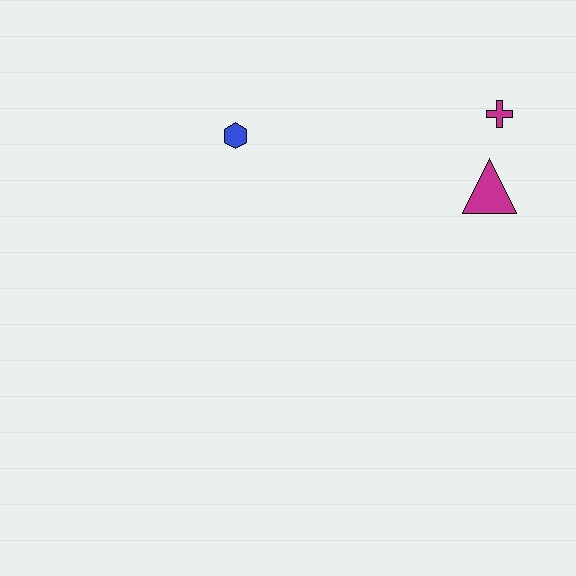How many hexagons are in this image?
There is 1 hexagon.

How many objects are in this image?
There are 3 objects.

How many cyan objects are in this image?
There are no cyan objects.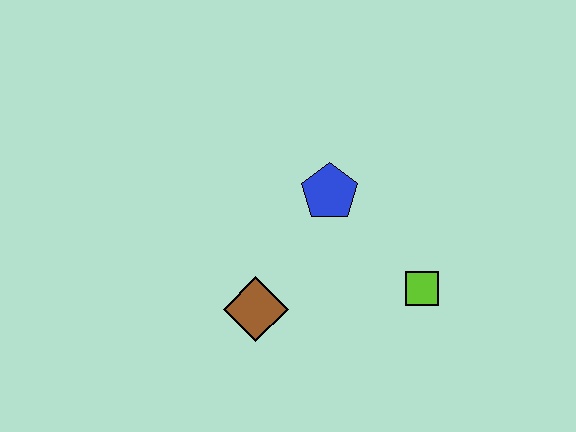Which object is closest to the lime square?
The blue pentagon is closest to the lime square.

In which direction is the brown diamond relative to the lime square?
The brown diamond is to the left of the lime square.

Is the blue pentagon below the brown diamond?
No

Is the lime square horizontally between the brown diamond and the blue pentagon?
No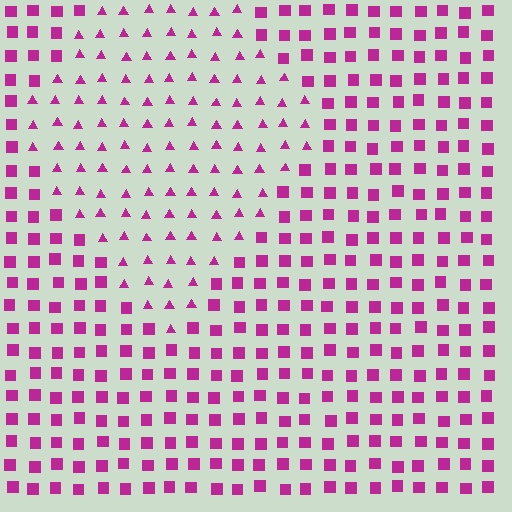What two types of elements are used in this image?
The image uses triangles inside the diamond region and squares outside it.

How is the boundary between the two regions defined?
The boundary is defined by a change in element shape: triangles inside vs. squares outside. All elements share the same color and spacing.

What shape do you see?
I see a diamond.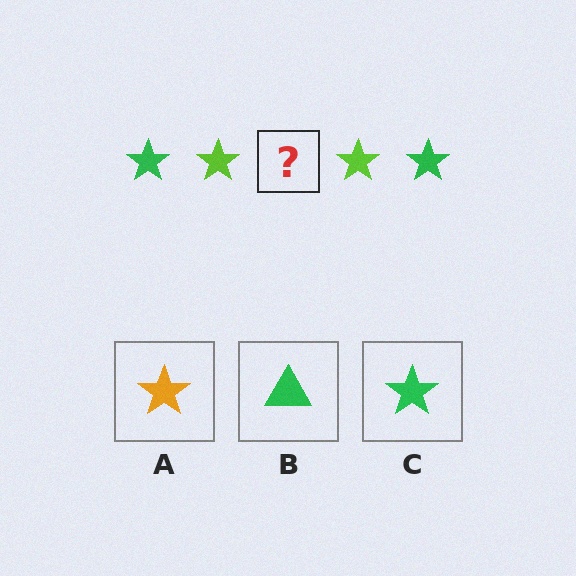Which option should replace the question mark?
Option C.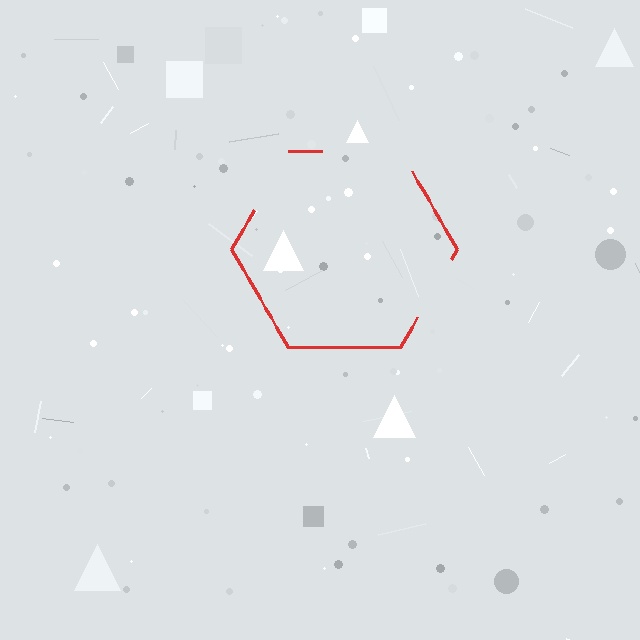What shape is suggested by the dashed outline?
The dashed outline suggests a hexagon.